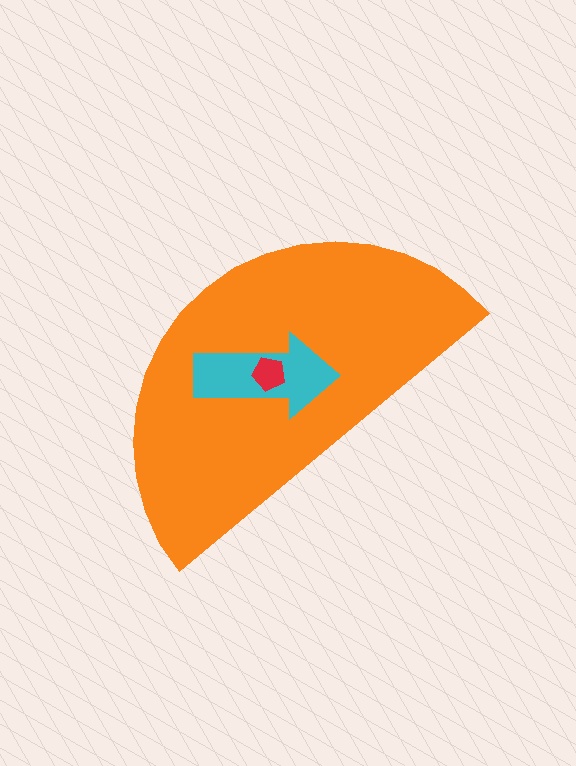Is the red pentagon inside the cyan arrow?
Yes.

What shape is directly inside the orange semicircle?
The cyan arrow.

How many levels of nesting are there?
3.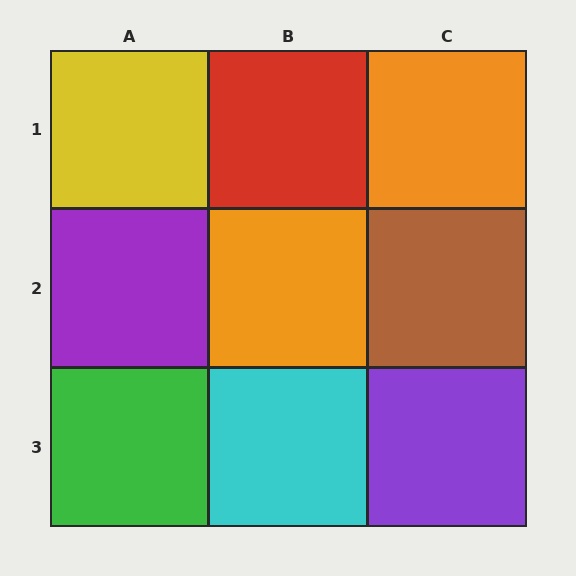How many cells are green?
1 cell is green.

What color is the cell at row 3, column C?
Purple.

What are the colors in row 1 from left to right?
Yellow, red, orange.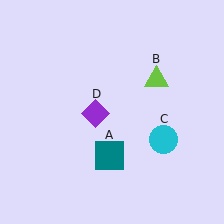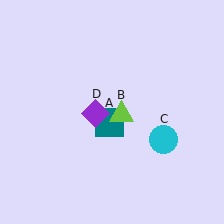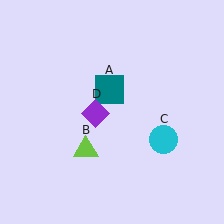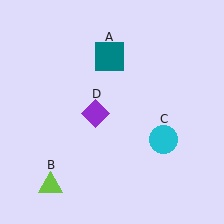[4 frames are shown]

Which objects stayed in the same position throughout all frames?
Cyan circle (object C) and purple diamond (object D) remained stationary.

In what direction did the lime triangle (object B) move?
The lime triangle (object B) moved down and to the left.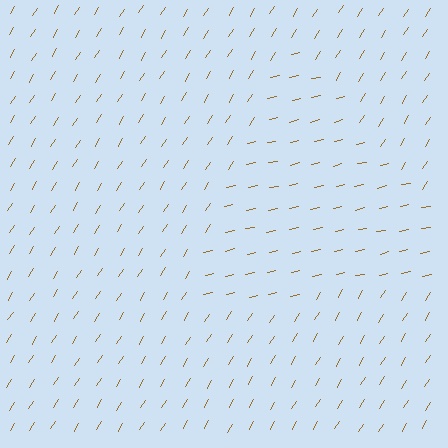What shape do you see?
I see a triangle.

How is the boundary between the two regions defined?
The boundary is defined purely by a change in line orientation (approximately 45 degrees difference). All lines are the same color and thickness.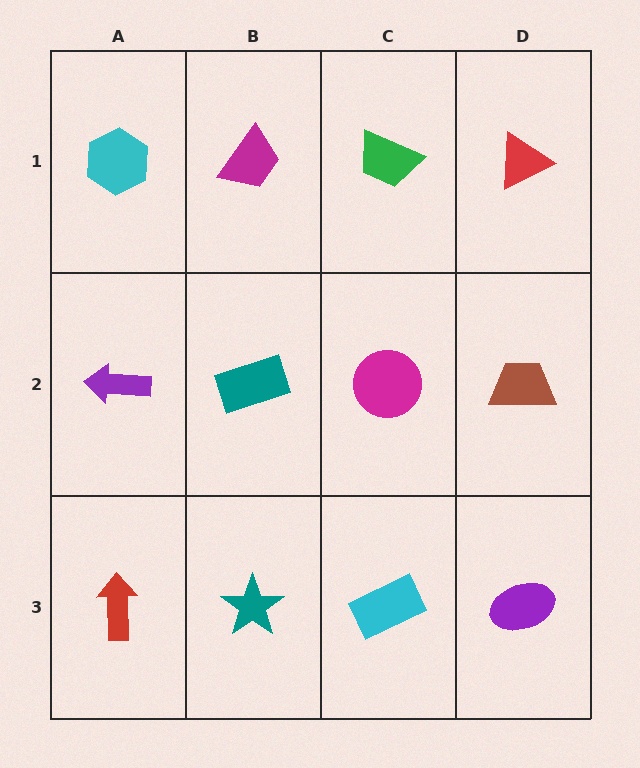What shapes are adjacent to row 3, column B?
A teal rectangle (row 2, column B), a red arrow (row 3, column A), a cyan rectangle (row 3, column C).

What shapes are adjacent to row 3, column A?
A purple arrow (row 2, column A), a teal star (row 3, column B).